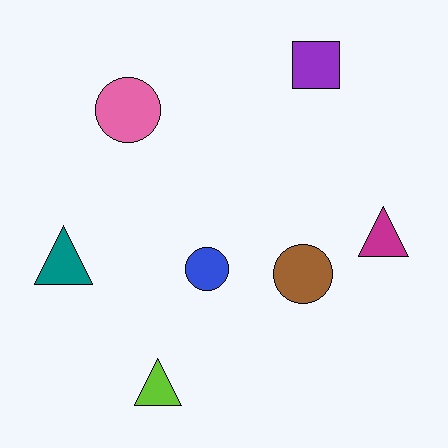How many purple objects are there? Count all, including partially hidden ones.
There is 1 purple object.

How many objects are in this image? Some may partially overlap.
There are 7 objects.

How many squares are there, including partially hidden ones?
There is 1 square.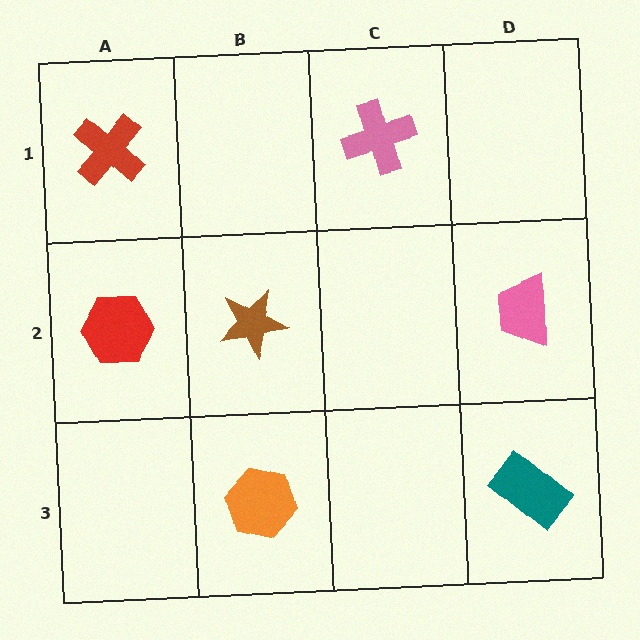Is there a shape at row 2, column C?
No, that cell is empty.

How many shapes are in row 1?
2 shapes.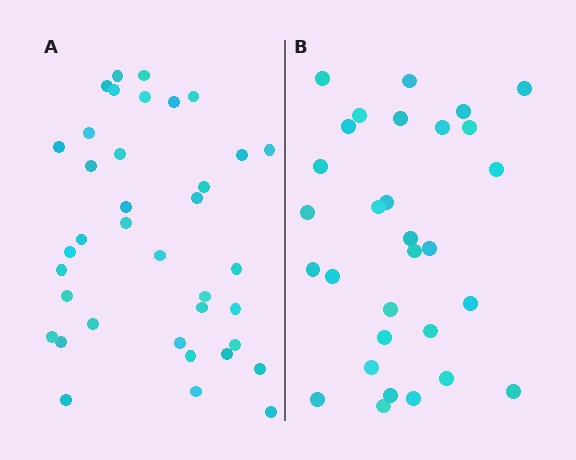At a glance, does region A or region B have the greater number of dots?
Region A (the left region) has more dots.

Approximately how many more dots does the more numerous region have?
Region A has roughly 8 or so more dots than region B.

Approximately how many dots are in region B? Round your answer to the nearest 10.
About 30 dots.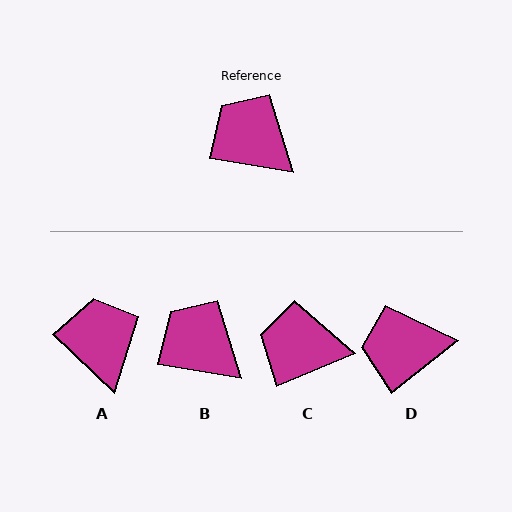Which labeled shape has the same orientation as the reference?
B.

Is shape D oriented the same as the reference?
No, it is off by about 47 degrees.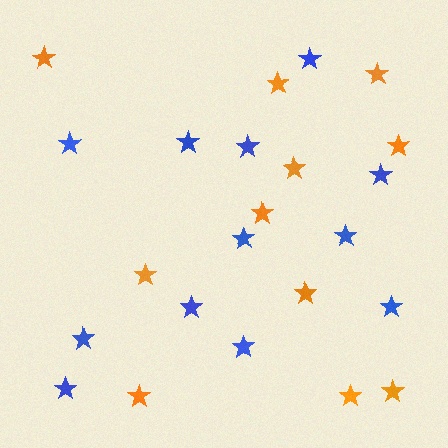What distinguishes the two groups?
There are 2 groups: one group of blue stars (12) and one group of orange stars (11).